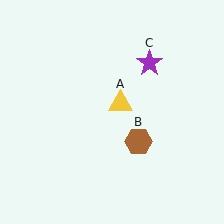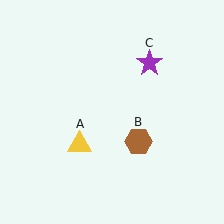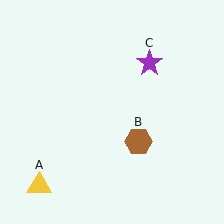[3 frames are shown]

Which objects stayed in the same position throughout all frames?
Brown hexagon (object B) and purple star (object C) remained stationary.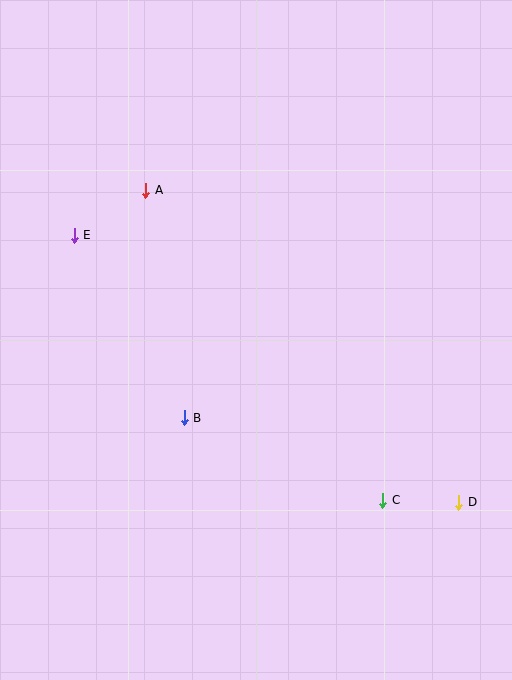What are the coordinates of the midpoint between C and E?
The midpoint between C and E is at (229, 368).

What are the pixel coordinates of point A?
Point A is at (146, 190).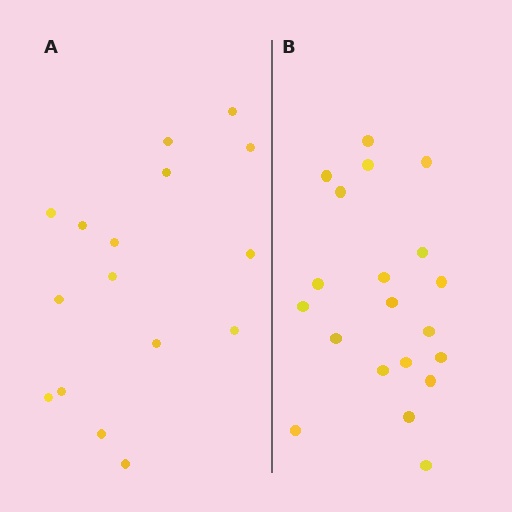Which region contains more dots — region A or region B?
Region B (the right region) has more dots.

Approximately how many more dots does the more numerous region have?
Region B has about 4 more dots than region A.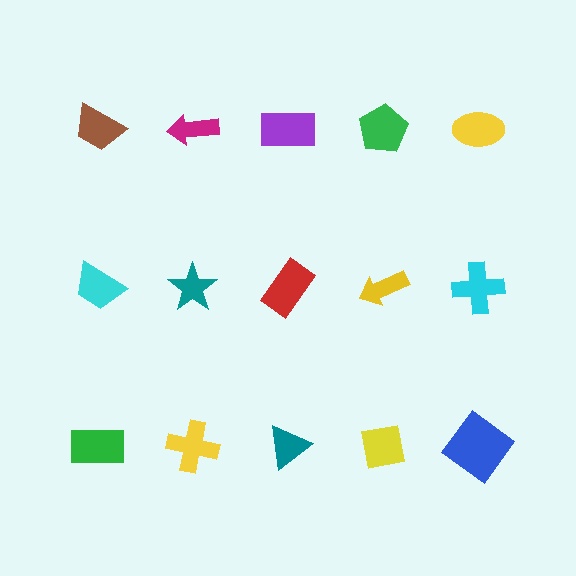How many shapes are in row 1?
5 shapes.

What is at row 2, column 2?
A teal star.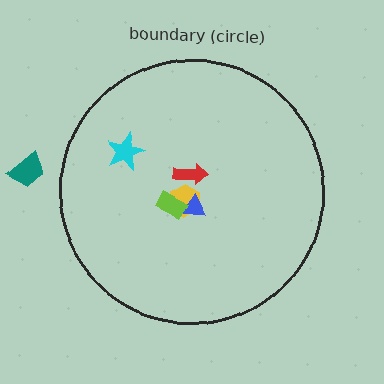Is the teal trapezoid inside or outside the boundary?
Outside.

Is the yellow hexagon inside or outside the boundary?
Inside.